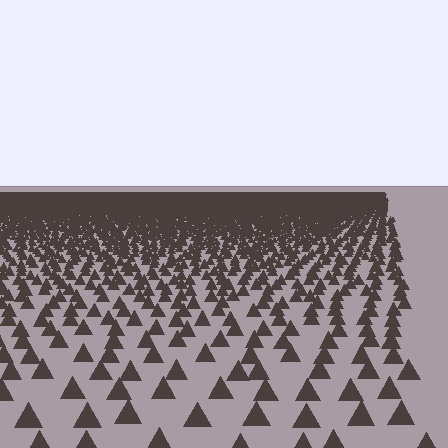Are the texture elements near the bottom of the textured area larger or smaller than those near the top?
Larger. Near the bottom, elements are closer to the viewer and appear at a bigger on-screen size.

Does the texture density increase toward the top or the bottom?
Density increases toward the top.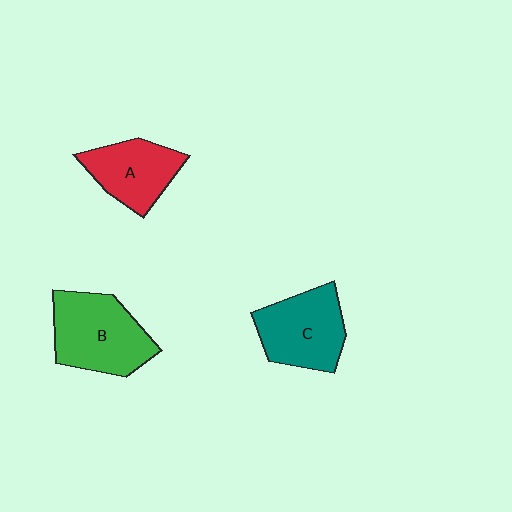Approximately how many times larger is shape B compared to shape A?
Approximately 1.4 times.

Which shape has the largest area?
Shape B (green).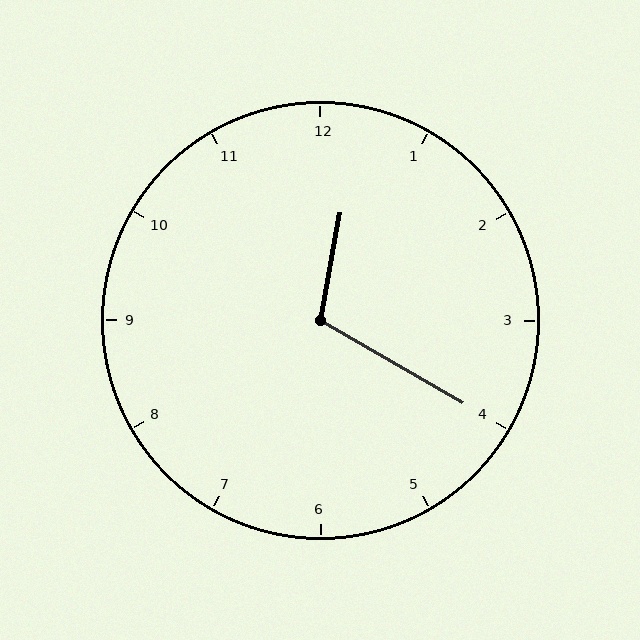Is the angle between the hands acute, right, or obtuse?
It is obtuse.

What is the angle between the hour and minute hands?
Approximately 110 degrees.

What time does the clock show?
12:20.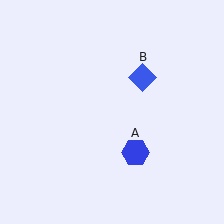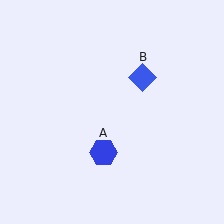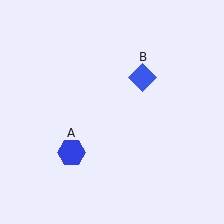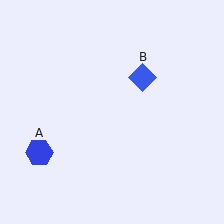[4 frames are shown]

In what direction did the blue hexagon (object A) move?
The blue hexagon (object A) moved left.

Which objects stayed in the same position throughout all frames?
Blue diamond (object B) remained stationary.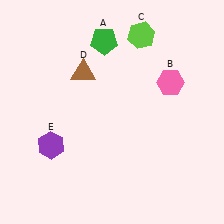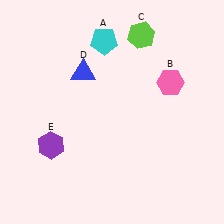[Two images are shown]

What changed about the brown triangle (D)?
In Image 1, D is brown. In Image 2, it changed to blue.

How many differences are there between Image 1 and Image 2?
There are 2 differences between the two images.